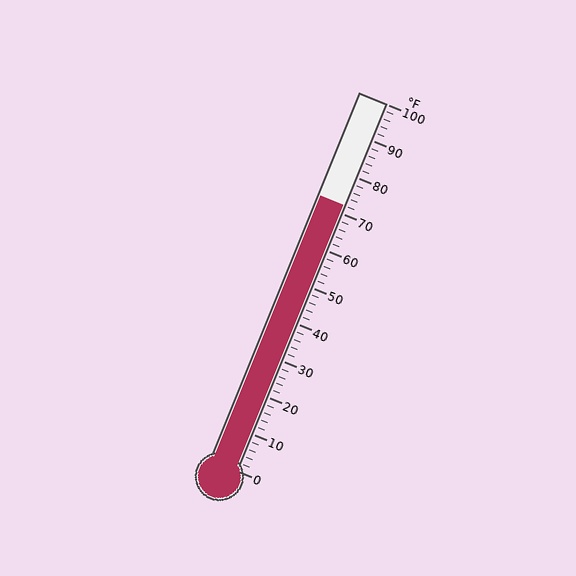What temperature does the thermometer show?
The thermometer shows approximately 72°F.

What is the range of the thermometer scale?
The thermometer scale ranges from 0°F to 100°F.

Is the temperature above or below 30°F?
The temperature is above 30°F.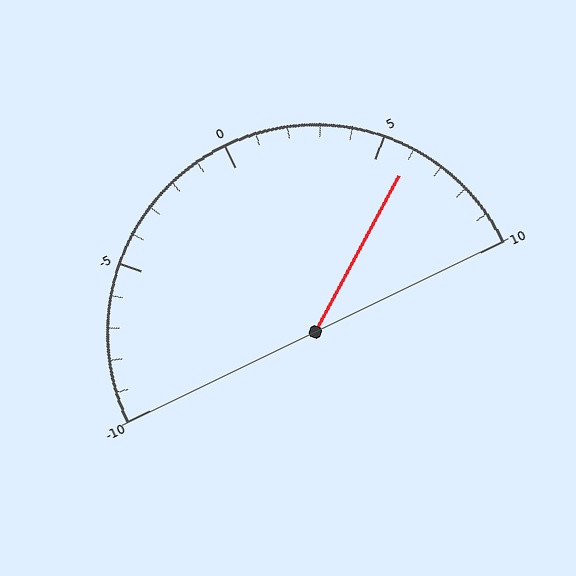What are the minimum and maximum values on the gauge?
The gauge ranges from -10 to 10.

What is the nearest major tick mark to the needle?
The nearest major tick mark is 5.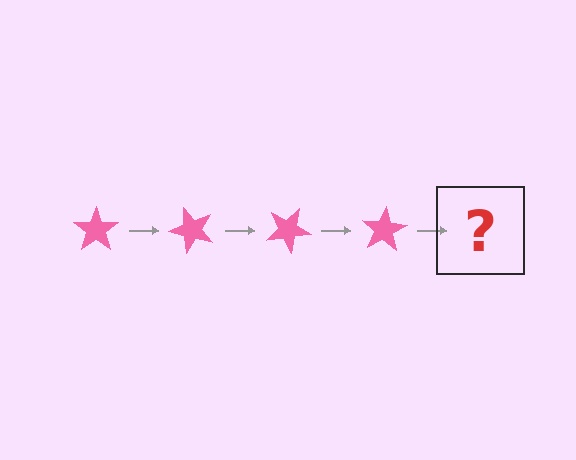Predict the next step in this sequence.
The next step is a pink star rotated 200 degrees.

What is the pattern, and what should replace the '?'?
The pattern is that the star rotates 50 degrees each step. The '?' should be a pink star rotated 200 degrees.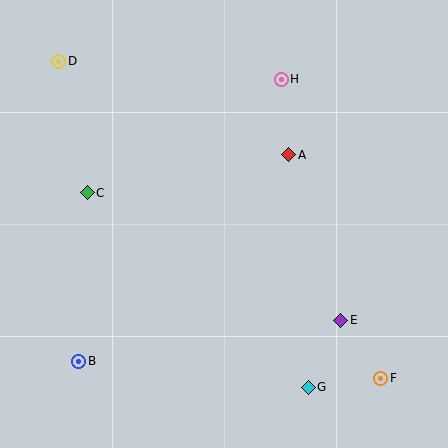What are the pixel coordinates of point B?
Point B is at (79, 361).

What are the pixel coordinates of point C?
Point C is at (87, 193).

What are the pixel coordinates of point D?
Point D is at (59, 61).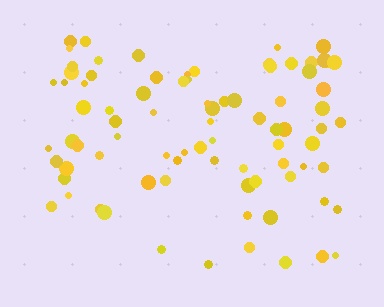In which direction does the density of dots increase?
From bottom to top, with the top side densest.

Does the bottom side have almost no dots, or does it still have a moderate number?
Still a moderate number, just noticeably fewer than the top.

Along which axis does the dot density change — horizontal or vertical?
Vertical.